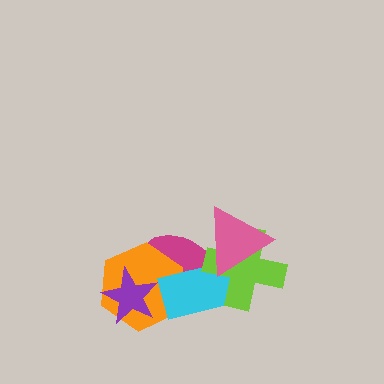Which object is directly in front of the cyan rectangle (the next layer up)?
The lime cross is directly in front of the cyan rectangle.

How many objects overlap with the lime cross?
3 objects overlap with the lime cross.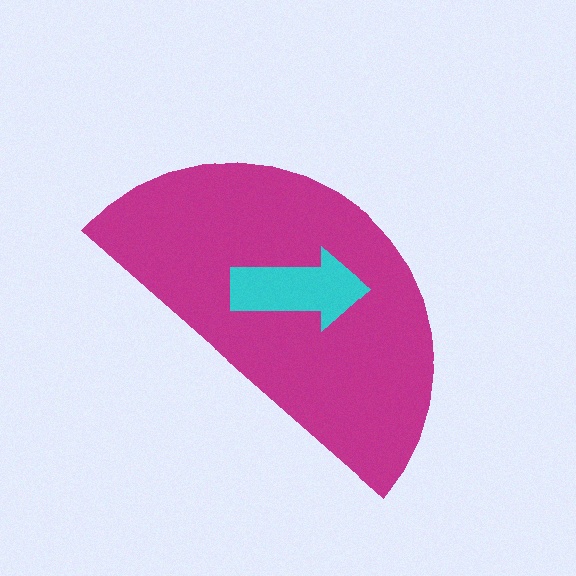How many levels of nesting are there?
2.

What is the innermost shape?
The cyan arrow.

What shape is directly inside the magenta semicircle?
The cyan arrow.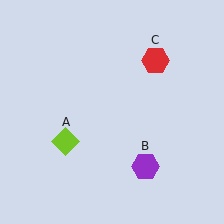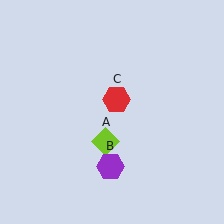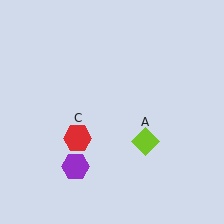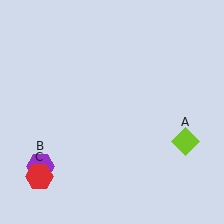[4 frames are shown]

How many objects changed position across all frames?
3 objects changed position: lime diamond (object A), purple hexagon (object B), red hexagon (object C).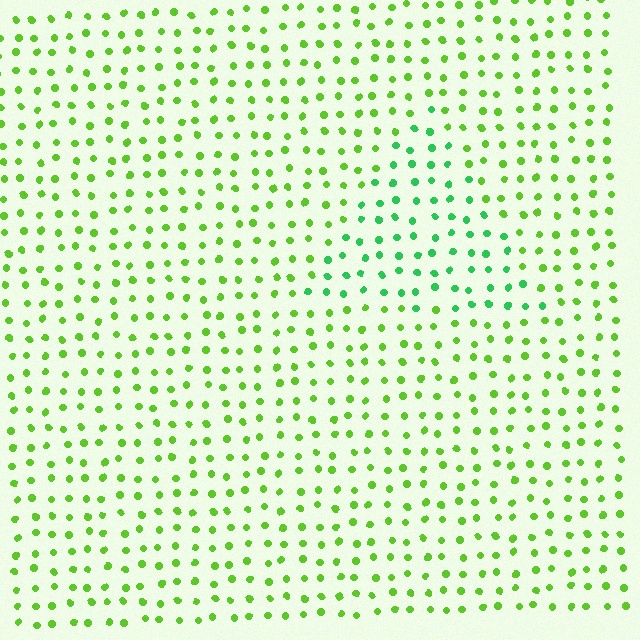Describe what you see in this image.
The image is filled with small lime elements in a uniform arrangement. A triangle-shaped region is visible where the elements are tinted to a slightly different hue, forming a subtle color boundary.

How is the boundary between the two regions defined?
The boundary is defined purely by a slight shift in hue (about 36 degrees). Spacing, size, and orientation are identical on both sides.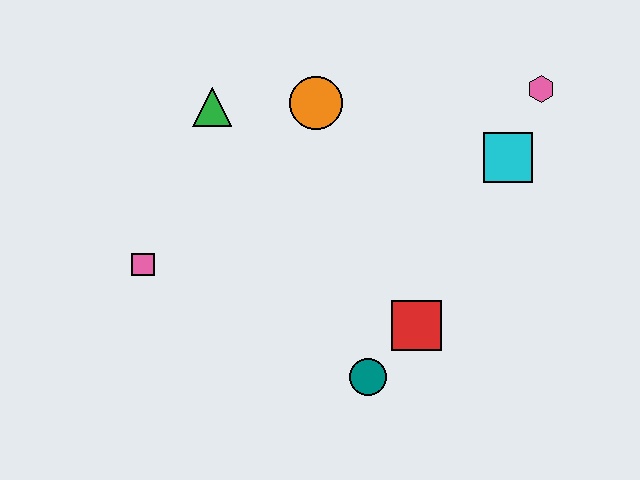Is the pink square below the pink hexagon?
Yes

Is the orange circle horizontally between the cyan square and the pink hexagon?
No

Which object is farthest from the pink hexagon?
The pink square is farthest from the pink hexagon.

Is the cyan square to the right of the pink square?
Yes